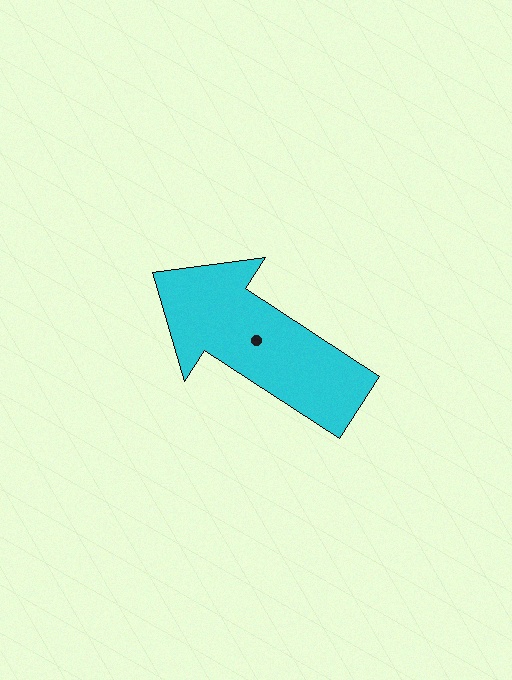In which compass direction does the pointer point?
Northwest.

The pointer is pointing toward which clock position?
Roughly 10 o'clock.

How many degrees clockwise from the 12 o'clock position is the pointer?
Approximately 303 degrees.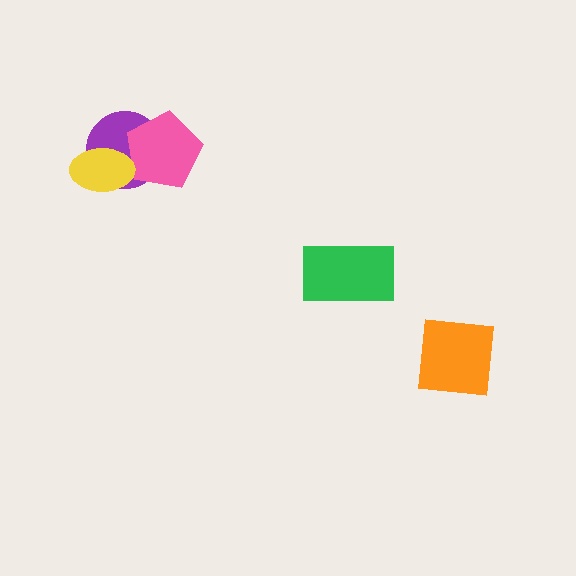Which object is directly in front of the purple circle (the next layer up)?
The pink pentagon is directly in front of the purple circle.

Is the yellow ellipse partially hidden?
No, no other shape covers it.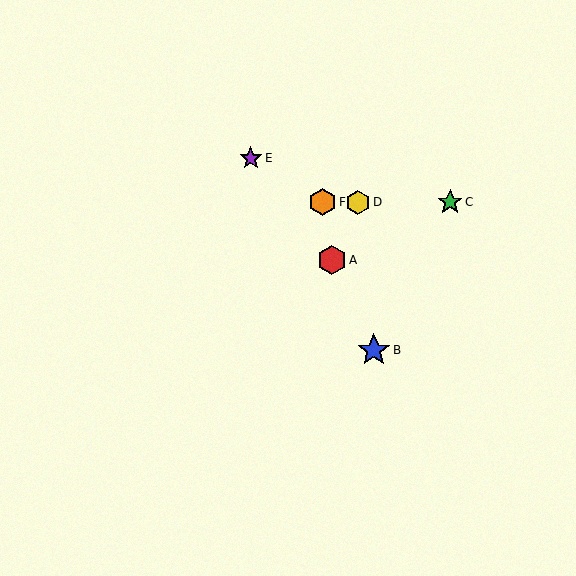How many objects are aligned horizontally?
3 objects (C, D, F) are aligned horizontally.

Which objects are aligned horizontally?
Objects C, D, F are aligned horizontally.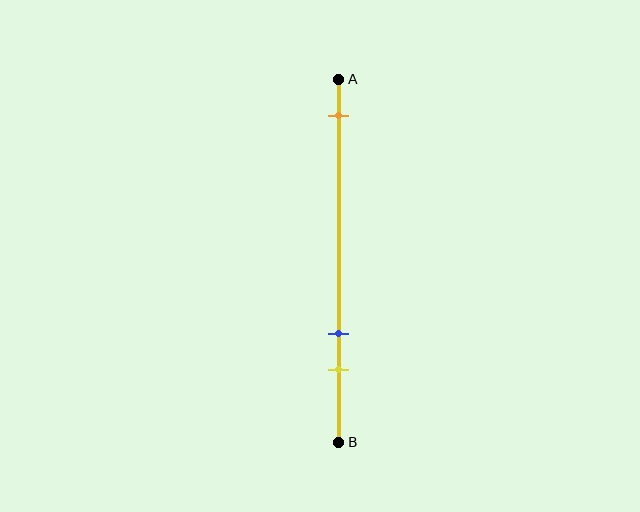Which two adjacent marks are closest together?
The blue and yellow marks are the closest adjacent pair.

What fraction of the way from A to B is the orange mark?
The orange mark is approximately 10% (0.1) of the way from A to B.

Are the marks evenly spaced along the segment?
No, the marks are not evenly spaced.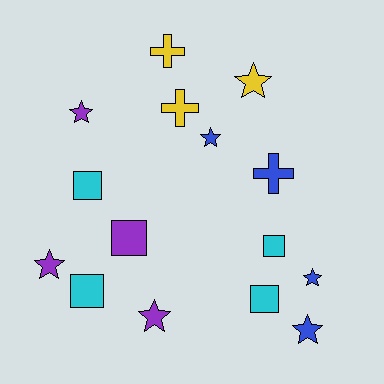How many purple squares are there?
There is 1 purple square.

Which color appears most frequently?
Purple, with 4 objects.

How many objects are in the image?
There are 15 objects.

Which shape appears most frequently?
Star, with 7 objects.